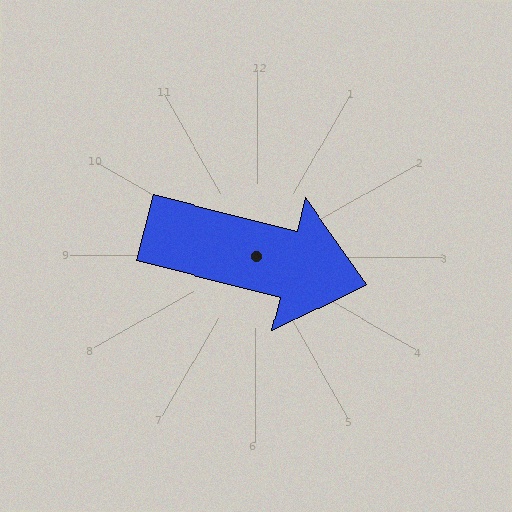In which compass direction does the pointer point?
East.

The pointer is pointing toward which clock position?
Roughly 3 o'clock.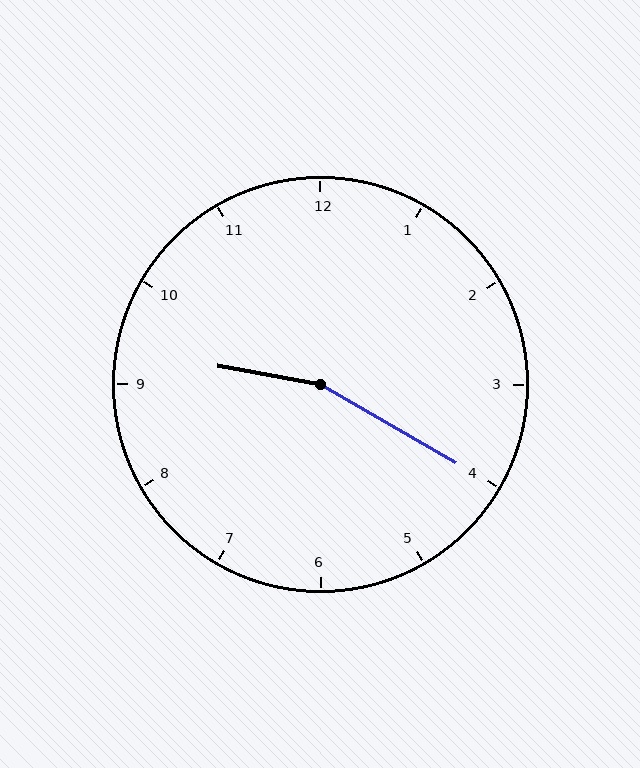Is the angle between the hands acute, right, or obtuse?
It is obtuse.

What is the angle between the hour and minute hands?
Approximately 160 degrees.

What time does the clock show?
9:20.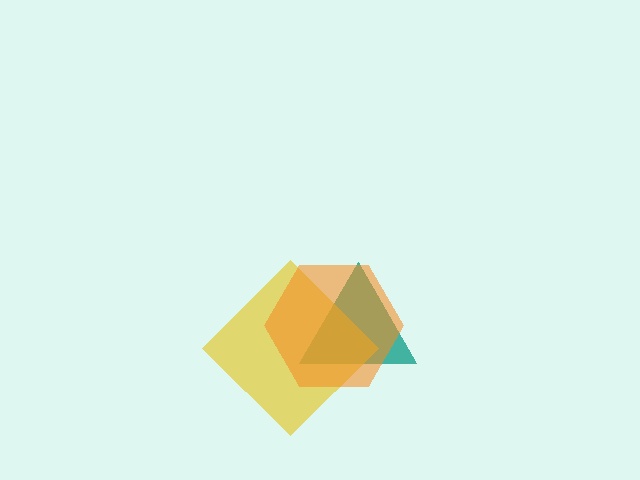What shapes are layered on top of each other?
The layered shapes are: a teal triangle, a yellow diamond, an orange hexagon.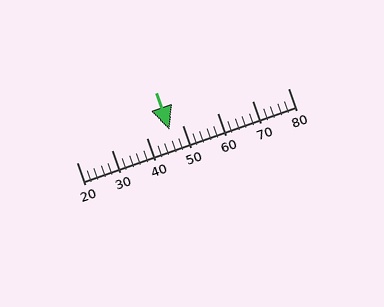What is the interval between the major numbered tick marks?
The major tick marks are spaced 10 units apart.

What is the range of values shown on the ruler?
The ruler shows values from 20 to 80.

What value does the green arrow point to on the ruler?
The green arrow points to approximately 46.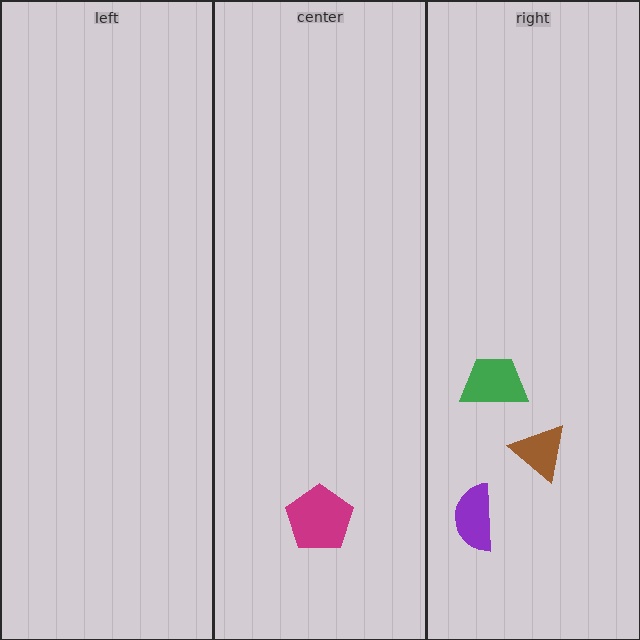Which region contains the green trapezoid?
The right region.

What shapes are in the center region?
The magenta pentagon.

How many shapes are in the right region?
3.